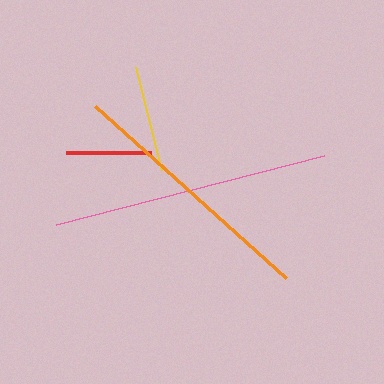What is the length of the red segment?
The red segment is approximately 85 pixels long.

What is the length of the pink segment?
The pink segment is approximately 277 pixels long.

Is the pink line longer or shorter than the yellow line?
The pink line is longer than the yellow line.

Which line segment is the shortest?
The red line is the shortest at approximately 85 pixels.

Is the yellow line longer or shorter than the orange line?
The orange line is longer than the yellow line.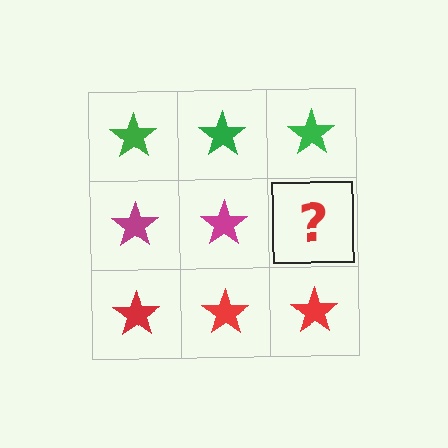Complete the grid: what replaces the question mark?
The question mark should be replaced with a magenta star.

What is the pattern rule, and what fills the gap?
The rule is that each row has a consistent color. The gap should be filled with a magenta star.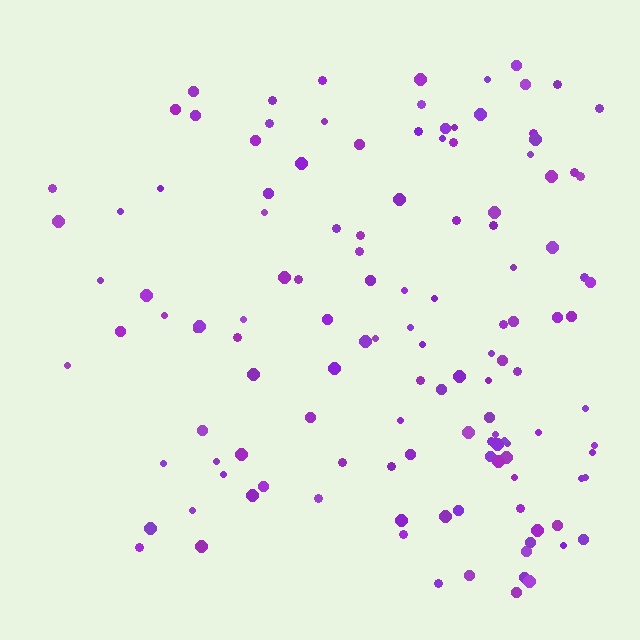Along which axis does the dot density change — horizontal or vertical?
Horizontal.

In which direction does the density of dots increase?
From left to right, with the right side densest.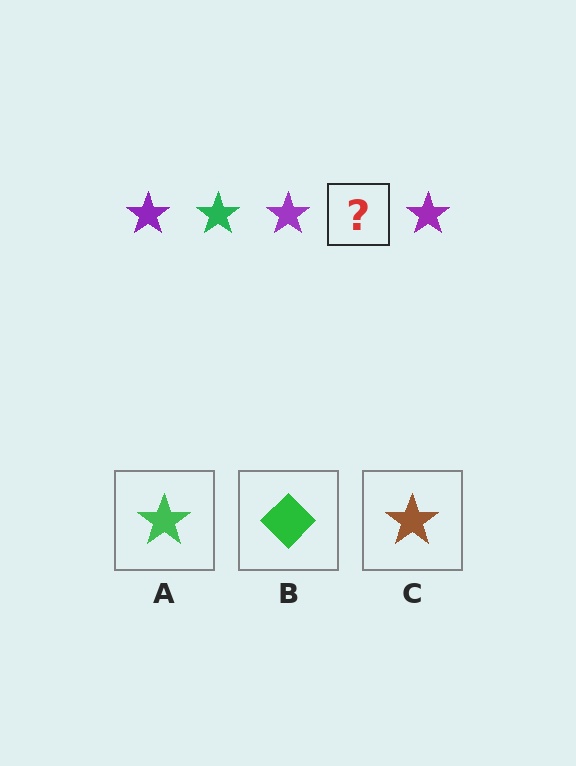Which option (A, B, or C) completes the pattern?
A.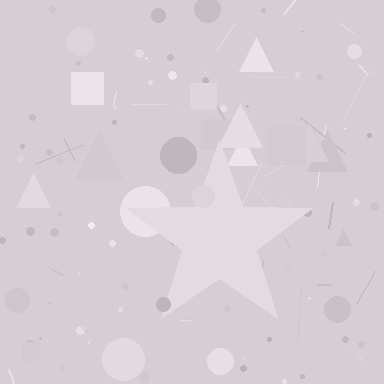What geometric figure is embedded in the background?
A star is embedded in the background.